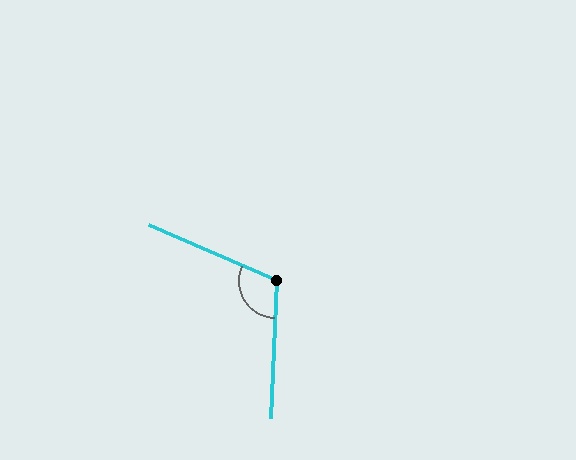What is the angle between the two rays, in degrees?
Approximately 112 degrees.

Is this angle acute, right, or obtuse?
It is obtuse.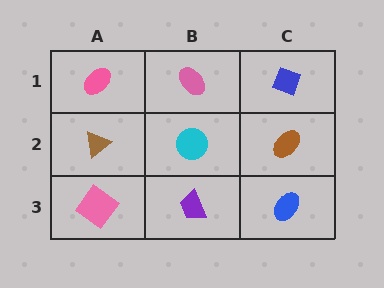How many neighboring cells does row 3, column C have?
2.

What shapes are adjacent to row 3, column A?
A brown triangle (row 2, column A), a purple trapezoid (row 3, column B).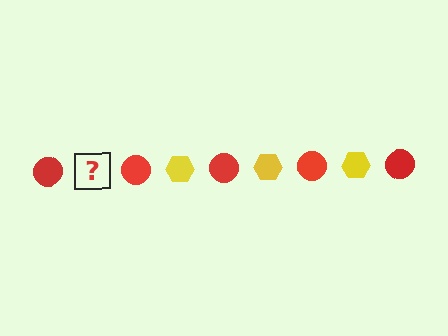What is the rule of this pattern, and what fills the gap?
The rule is that the pattern alternates between red circle and yellow hexagon. The gap should be filled with a yellow hexagon.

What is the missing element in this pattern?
The missing element is a yellow hexagon.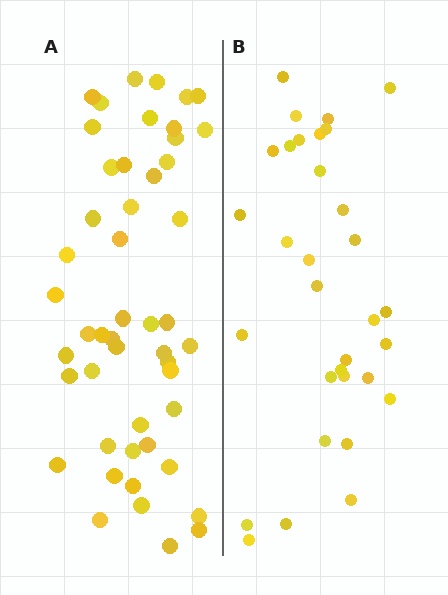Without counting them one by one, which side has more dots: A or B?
Region A (the left region) has more dots.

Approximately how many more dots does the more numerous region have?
Region A has approximately 15 more dots than region B.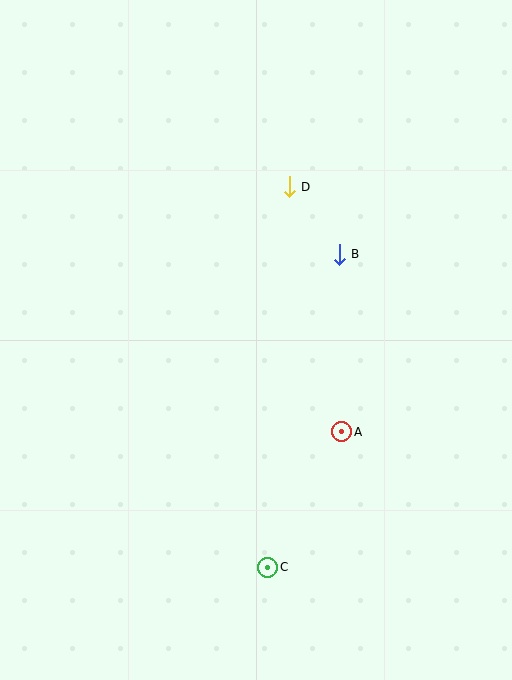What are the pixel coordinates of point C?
Point C is at (268, 567).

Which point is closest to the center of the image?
Point B at (339, 254) is closest to the center.